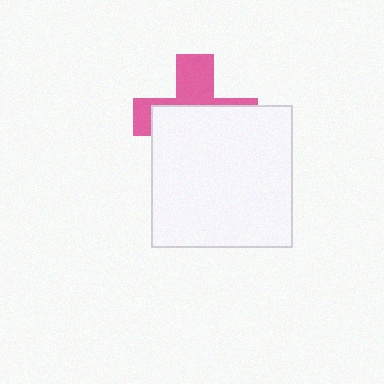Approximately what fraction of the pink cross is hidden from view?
Roughly 60% of the pink cross is hidden behind the white square.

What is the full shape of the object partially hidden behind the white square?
The partially hidden object is a pink cross.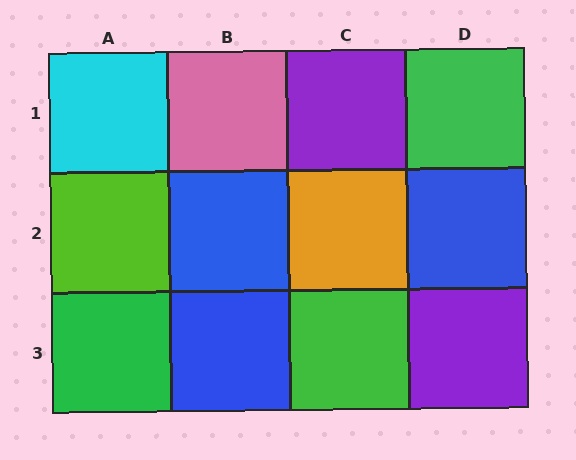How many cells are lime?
1 cell is lime.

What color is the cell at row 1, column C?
Purple.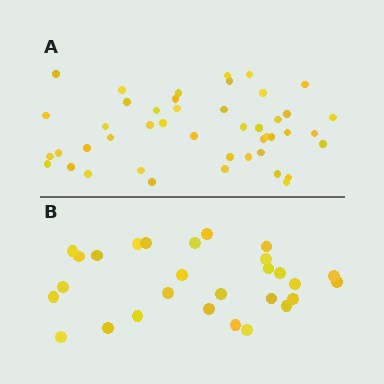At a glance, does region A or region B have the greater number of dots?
Region A (the top region) has more dots.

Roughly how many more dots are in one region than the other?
Region A has approximately 15 more dots than region B.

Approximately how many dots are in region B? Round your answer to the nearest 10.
About 30 dots. (The exact count is 28, which rounds to 30.)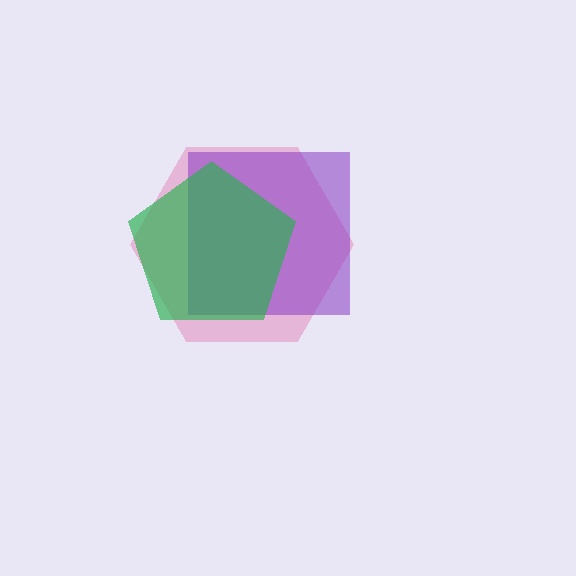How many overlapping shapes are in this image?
There are 3 overlapping shapes in the image.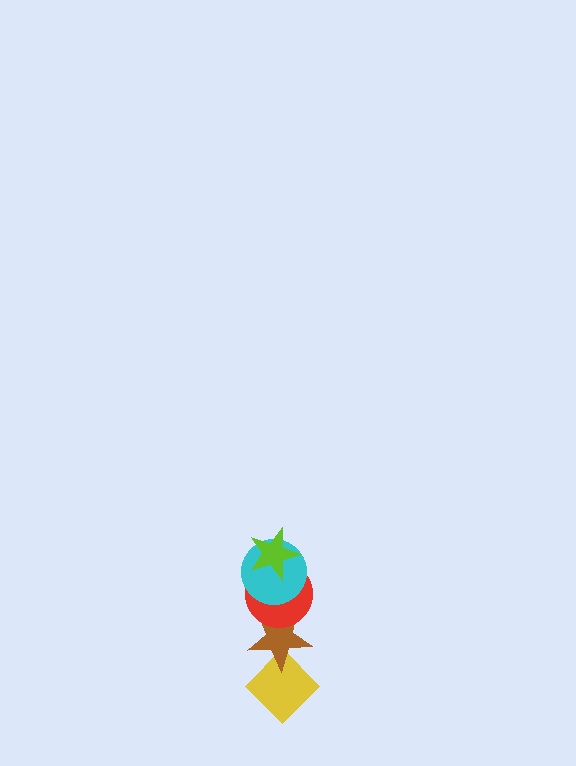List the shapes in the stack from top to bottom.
From top to bottom: the lime star, the cyan circle, the red circle, the brown star, the yellow diamond.